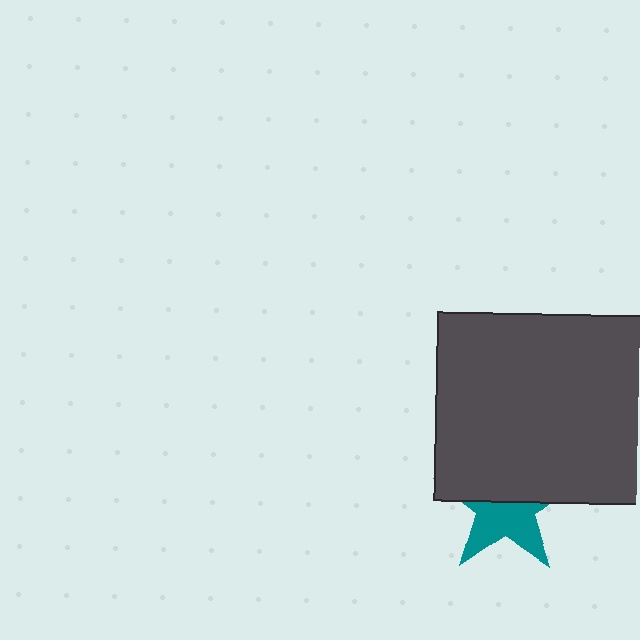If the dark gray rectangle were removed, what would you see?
You would see the complete teal star.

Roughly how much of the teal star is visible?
About half of it is visible (roughly 47%).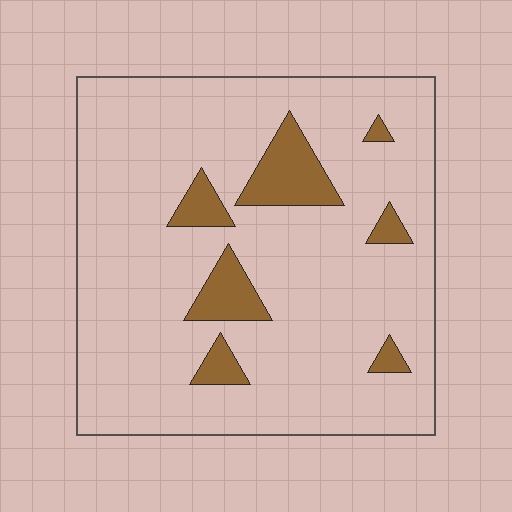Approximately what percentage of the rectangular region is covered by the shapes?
Approximately 10%.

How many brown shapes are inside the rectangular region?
7.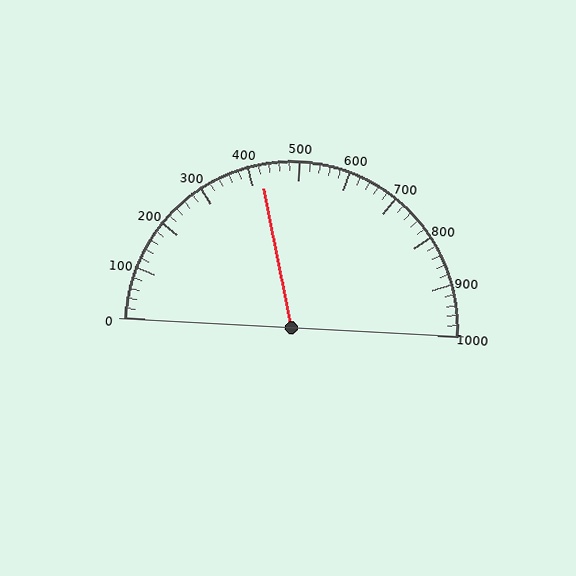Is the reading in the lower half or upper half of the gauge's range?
The reading is in the lower half of the range (0 to 1000).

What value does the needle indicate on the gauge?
The needle indicates approximately 420.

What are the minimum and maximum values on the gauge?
The gauge ranges from 0 to 1000.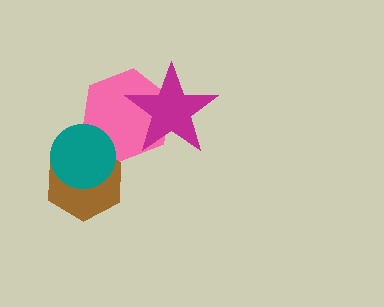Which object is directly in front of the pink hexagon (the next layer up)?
The magenta star is directly in front of the pink hexagon.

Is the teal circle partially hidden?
No, no other shape covers it.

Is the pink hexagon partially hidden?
Yes, it is partially covered by another shape.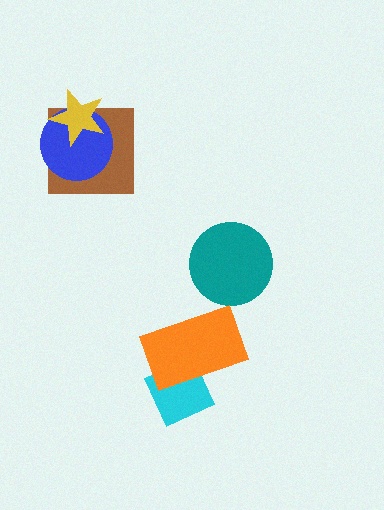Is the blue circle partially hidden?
Yes, it is partially covered by another shape.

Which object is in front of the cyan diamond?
The orange rectangle is in front of the cyan diamond.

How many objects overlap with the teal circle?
0 objects overlap with the teal circle.